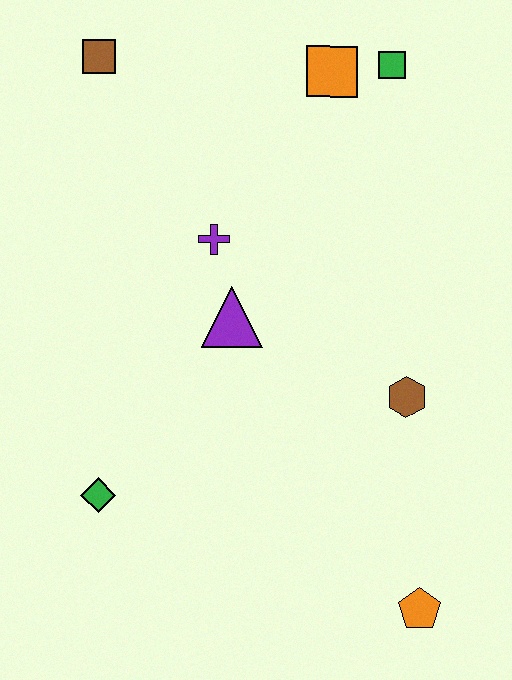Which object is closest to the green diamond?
The purple triangle is closest to the green diamond.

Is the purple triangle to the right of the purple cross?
Yes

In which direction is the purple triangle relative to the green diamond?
The purple triangle is above the green diamond.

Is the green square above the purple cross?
Yes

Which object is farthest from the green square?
The orange pentagon is farthest from the green square.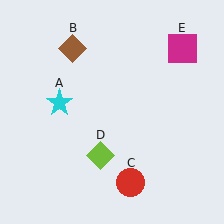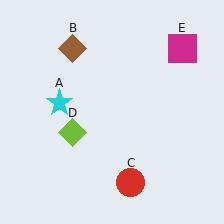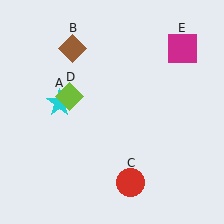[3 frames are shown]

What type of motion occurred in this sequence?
The lime diamond (object D) rotated clockwise around the center of the scene.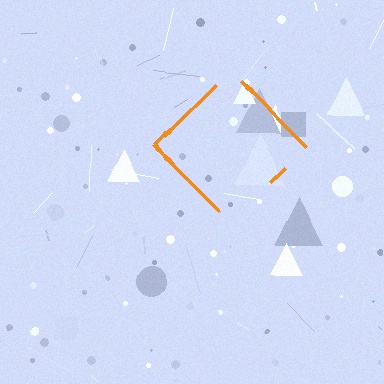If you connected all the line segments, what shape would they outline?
They would outline a diamond.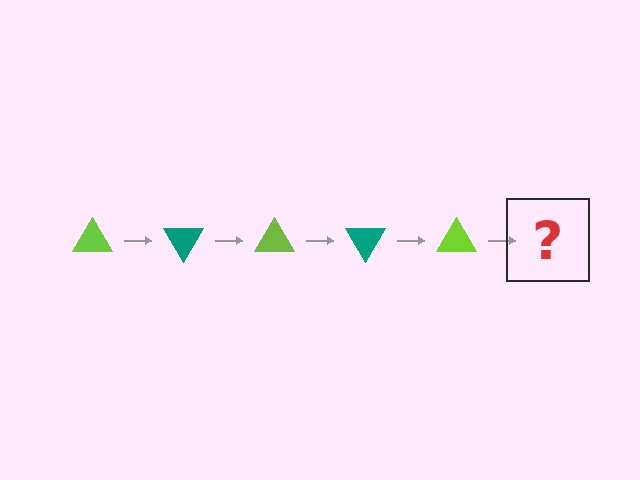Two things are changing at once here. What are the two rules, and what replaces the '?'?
The two rules are that it rotates 60 degrees each step and the color cycles through lime and teal. The '?' should be a teal triangle, rotated 300 degrees from the start.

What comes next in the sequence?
The next element should be a teal triangle, rotated 300 degrees from the start.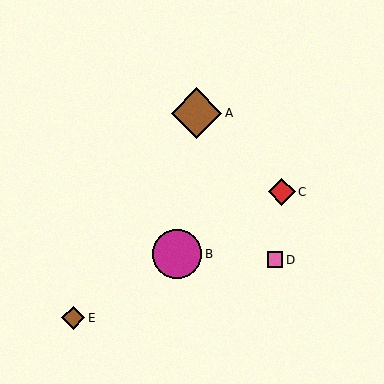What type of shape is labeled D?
Shape D is a pink square.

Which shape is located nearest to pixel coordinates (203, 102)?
The brown diamond (labeled A) at (196, 113) is nearest to that location.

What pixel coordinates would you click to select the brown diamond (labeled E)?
Click at (73, 318) to select the brown diamond E.